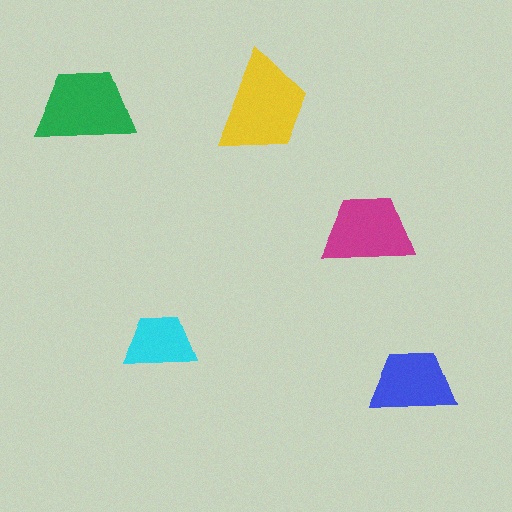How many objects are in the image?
There are 5 objects in the image.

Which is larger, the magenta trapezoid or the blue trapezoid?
The magenta one.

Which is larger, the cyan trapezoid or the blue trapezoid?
The blue one.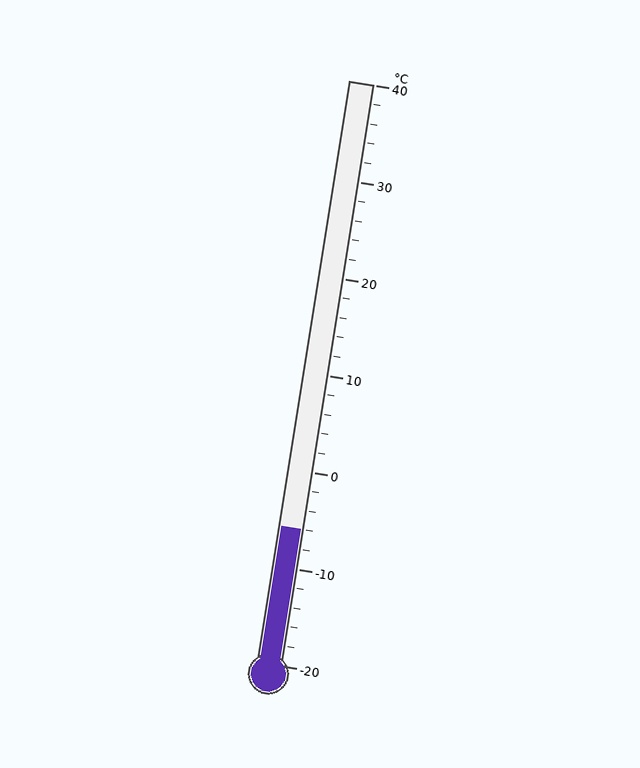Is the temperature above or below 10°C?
The temperature is below 10°C.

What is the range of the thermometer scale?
The thermometer scale ranges from -20°C to 40°C.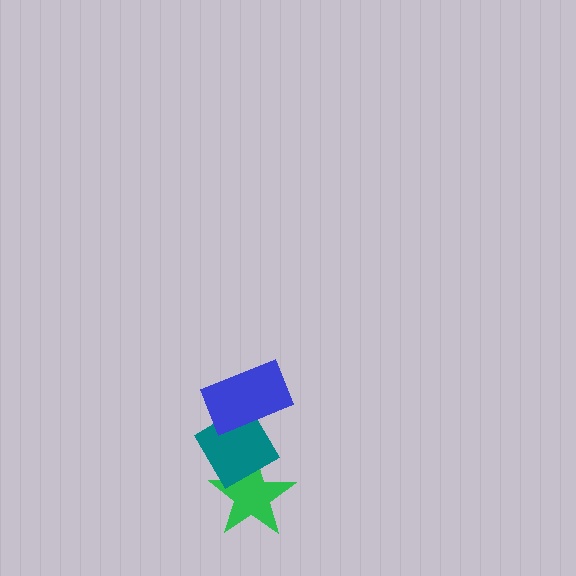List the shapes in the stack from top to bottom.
From top to bottom: the blue rectangle, the teal diamond, the green star.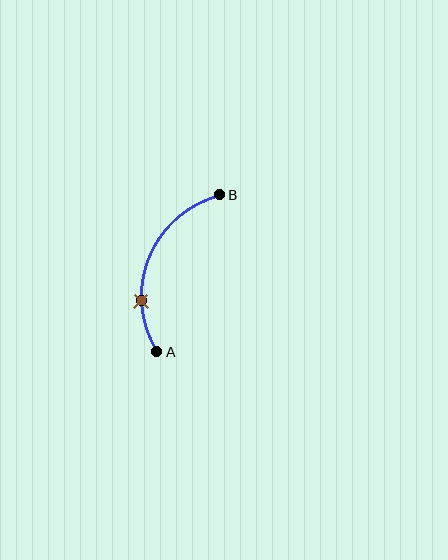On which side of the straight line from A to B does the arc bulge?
The arc bulges to the left of the straight line connecting A and B.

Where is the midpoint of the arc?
The arc midpoint is the point on the curve farthest from the straight line joining A and B. It sits to the left of that line.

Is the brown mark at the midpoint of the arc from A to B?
No. The brown mark lies on the arc but is closer to endpoint A. The arc midpoint would be at the point on the curve equidistant along the arc from both A and B.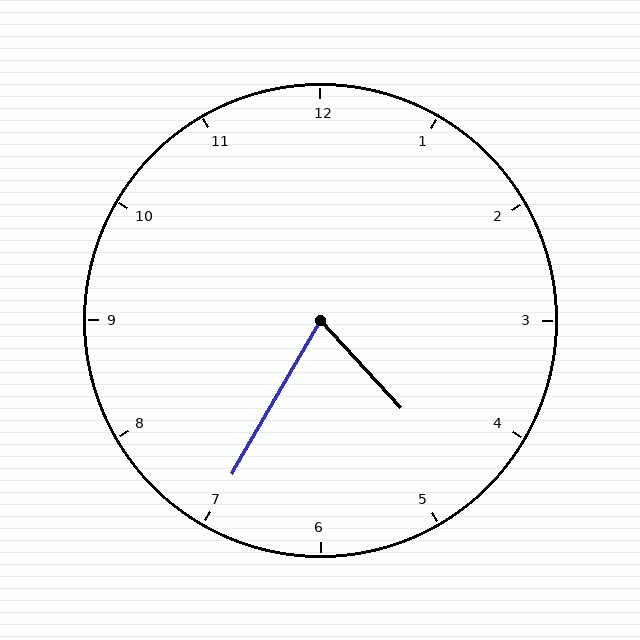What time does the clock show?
4:35.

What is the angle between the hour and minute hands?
Approximately 72 degrees.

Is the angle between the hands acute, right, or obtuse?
It is acute.